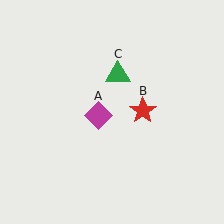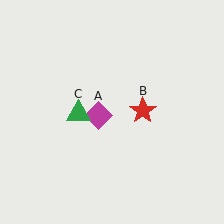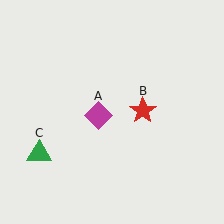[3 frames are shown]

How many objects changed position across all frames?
1 object changed position: green triangle (object C).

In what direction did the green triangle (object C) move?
The green triangle (object C) moved down and to the left.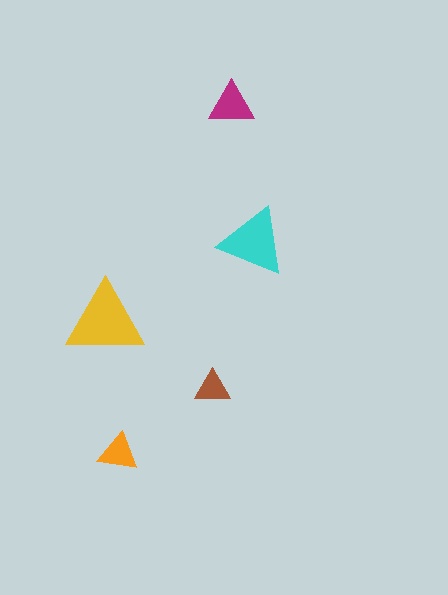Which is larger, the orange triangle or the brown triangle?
The orange one.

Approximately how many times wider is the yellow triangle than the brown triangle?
About 2 times wider.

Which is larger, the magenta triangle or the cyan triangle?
The cyan one.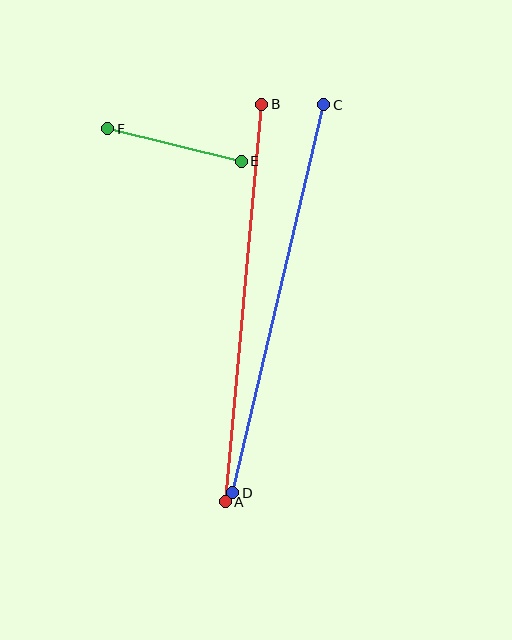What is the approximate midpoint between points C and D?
The midpoint is at approximately (278, 299) pixels.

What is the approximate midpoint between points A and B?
The midpoint is at approximately (244, 303) pixels.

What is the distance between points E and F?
The distance is approximately 137 pixels.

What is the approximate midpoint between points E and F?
The midpoint is at approximately (175, 145) pixels.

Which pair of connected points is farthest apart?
Points A and B are farthest apart.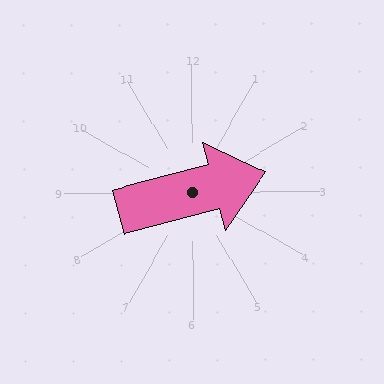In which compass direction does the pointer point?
East.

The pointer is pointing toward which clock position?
Roughly 3 o'clock.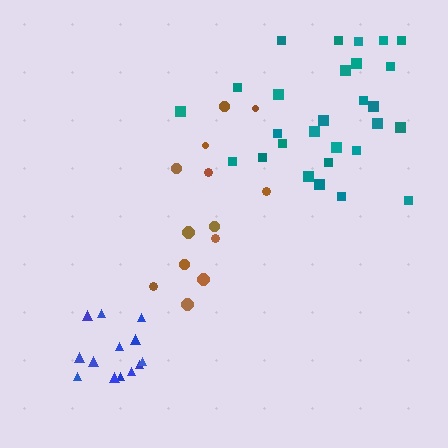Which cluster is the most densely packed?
Blue.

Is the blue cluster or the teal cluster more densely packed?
Blue.